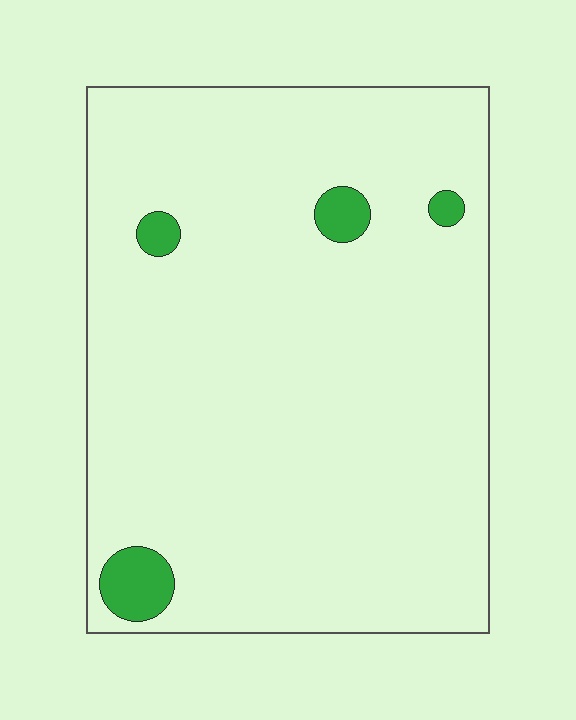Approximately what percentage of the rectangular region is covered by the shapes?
Approximately 5%.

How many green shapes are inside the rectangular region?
4.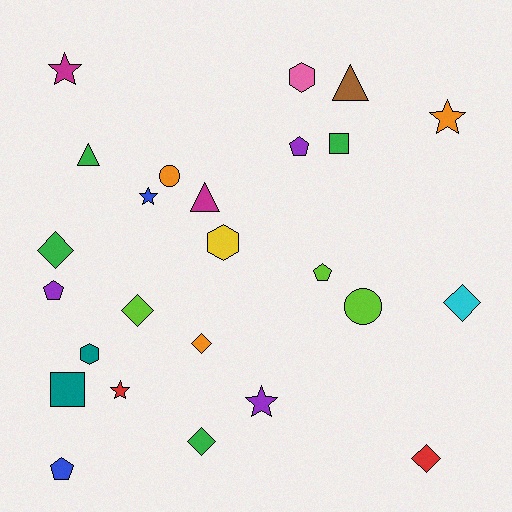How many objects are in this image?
There are 25 objects.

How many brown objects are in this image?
There is 1 brown object.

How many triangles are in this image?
There are 3 triangles.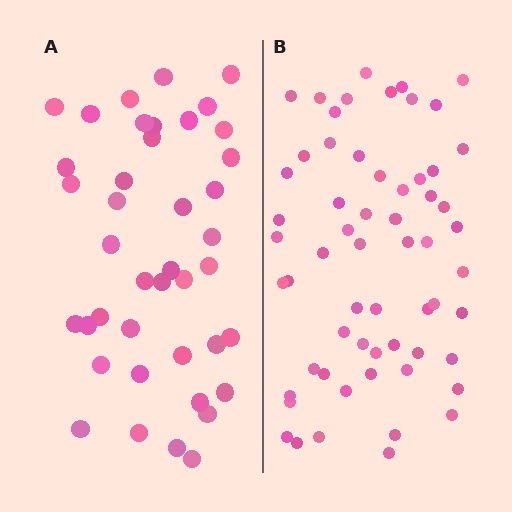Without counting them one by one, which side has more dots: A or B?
Region B (the right region) has more dots.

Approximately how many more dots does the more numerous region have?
Region B has approximately 20 more dots than region A.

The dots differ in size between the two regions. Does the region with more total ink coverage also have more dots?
No. Region A has more total ink coverage because its dots are larger, but region B actually contains more individual dots. Total area can be misleading — the number of items is what matters here.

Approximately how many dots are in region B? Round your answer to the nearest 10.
About 60 dots.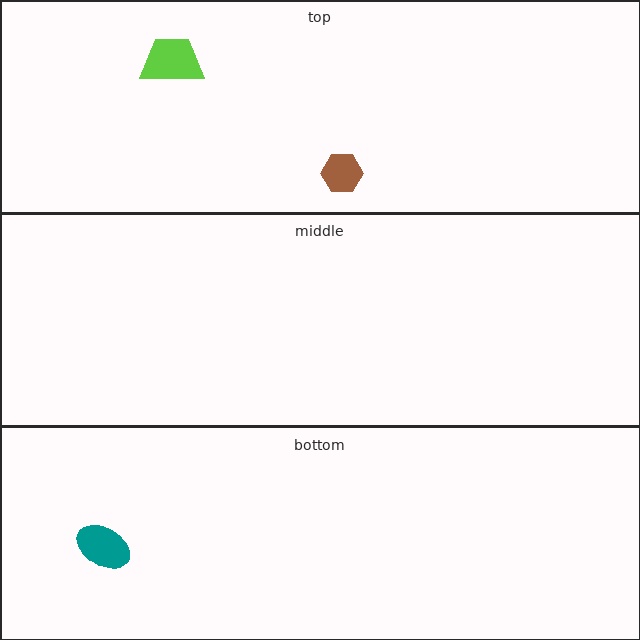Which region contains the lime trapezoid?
The top region.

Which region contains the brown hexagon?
The top region.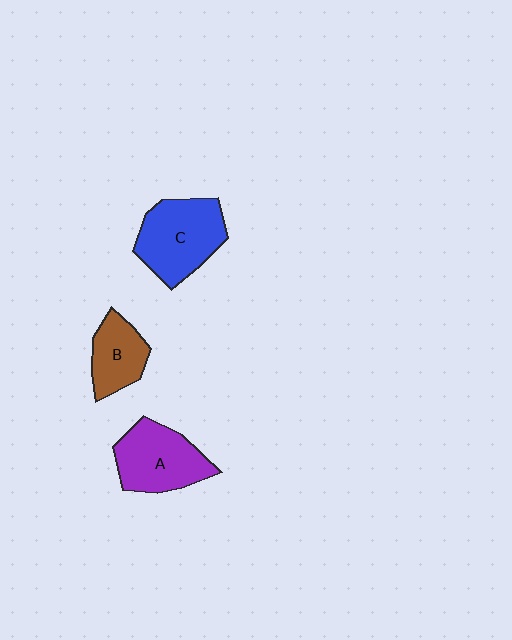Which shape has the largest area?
Shape C (blue).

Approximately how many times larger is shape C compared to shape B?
Approximately 1.6 times.